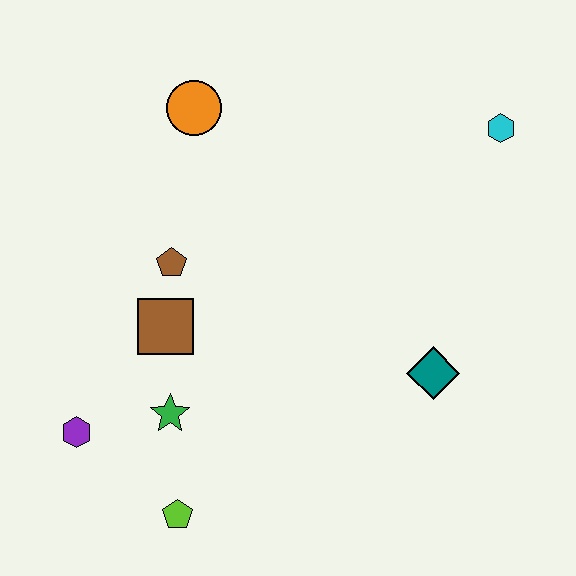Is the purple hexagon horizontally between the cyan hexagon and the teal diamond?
No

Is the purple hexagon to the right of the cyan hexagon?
No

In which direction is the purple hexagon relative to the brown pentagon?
The purple hexagon is below the brown pentagon.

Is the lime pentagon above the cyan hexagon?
No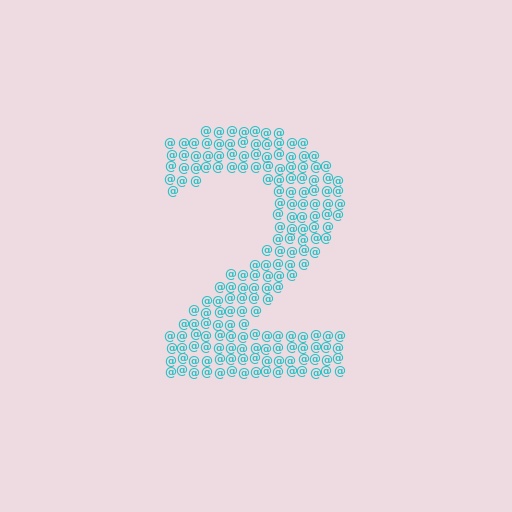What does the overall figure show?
The overall figure shows the digit 2.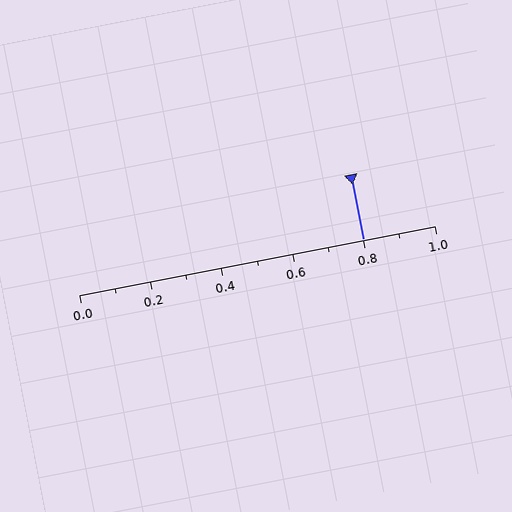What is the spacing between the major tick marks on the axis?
The major ticks are spaced 0.2 apart.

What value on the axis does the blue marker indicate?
The marker indicates approximately 0.8.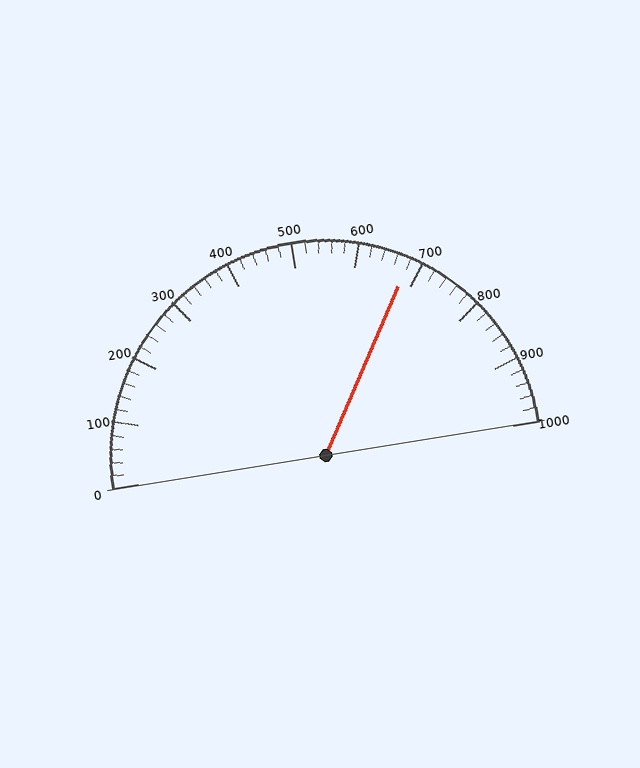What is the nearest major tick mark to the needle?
The nearest major tick mark is 700.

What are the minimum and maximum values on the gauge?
The gauge ranges from 0 to 1000.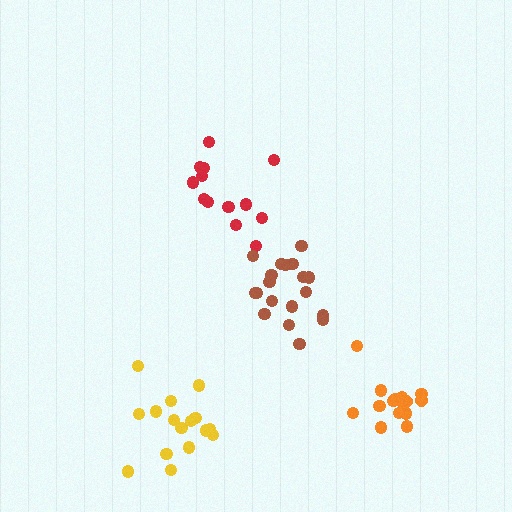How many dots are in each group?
Group 1: 13 dots, Group 2: 16 dots, Group 3: 16 dots, Group 4: 19 dots (64 total).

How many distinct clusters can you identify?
There are 4 distinct clusters.